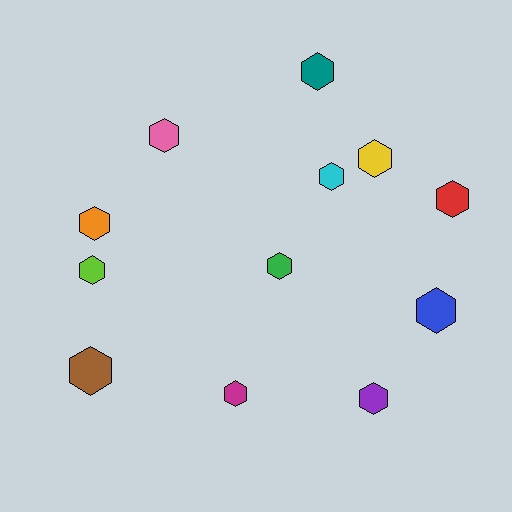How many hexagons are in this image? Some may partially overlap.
There are 12 hexagons.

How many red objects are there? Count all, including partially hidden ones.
There is 1 red object.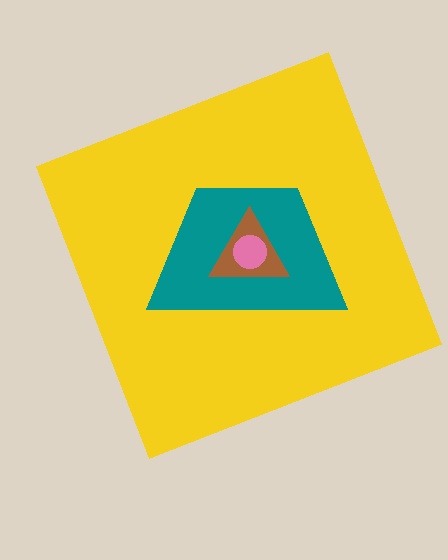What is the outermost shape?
The yellow square.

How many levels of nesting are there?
4.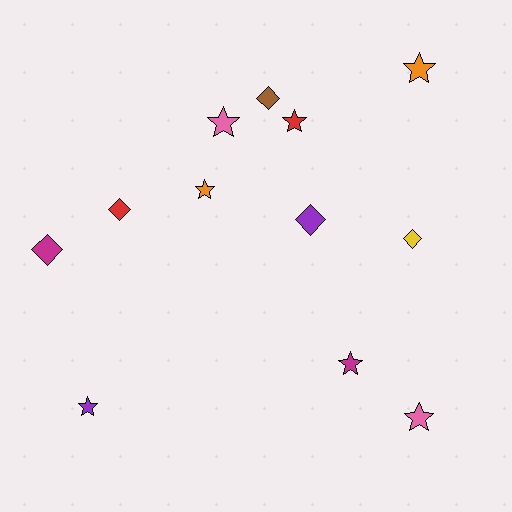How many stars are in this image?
There are 7 stars.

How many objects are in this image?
There are 12 objects.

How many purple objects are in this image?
There are 2 purple objects.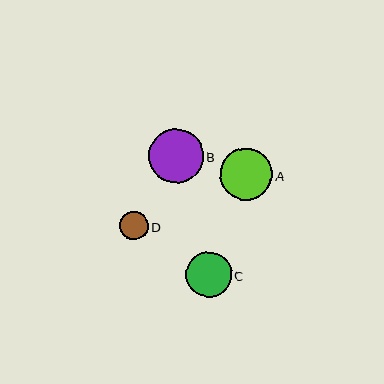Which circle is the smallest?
Circle D is the smallest with a size of approximately 28 pixels.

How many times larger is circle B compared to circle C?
Circle B is approximately 1.2 times the size of circle C.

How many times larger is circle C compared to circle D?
Circle C is approximately 1.6 times the size of circle D.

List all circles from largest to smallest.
From largest to smallest: B, A, C, D.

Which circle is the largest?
Circle B is the largest with a size of approximately 54 pixels.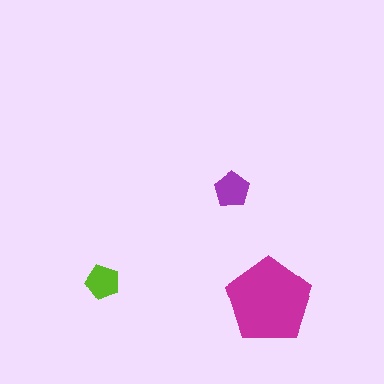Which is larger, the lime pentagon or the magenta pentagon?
The magenta one.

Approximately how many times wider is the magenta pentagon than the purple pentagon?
About 2.5 times wider.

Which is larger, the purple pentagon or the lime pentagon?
The purple one.